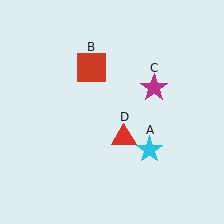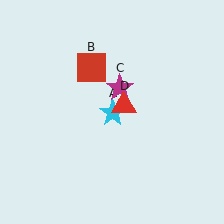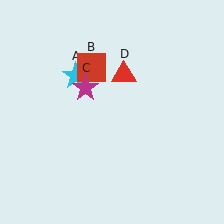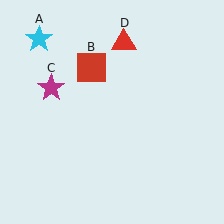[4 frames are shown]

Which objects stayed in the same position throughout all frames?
Red square (object B) remained stationary.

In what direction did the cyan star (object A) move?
The cyan star (object A) moved up and to the left.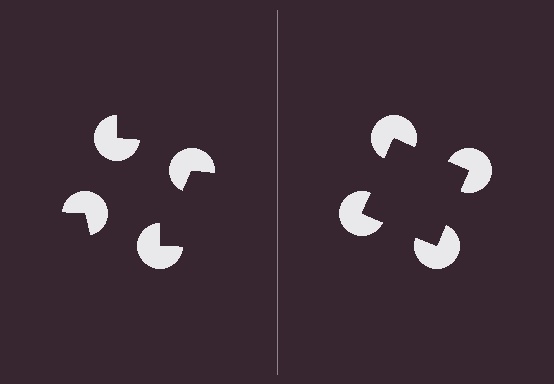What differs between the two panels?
The pac-man discs are positioned identically on both sides; only the wedge orientations differ. On the right they align to a square; on the left they are misaligned.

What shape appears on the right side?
An illusory square.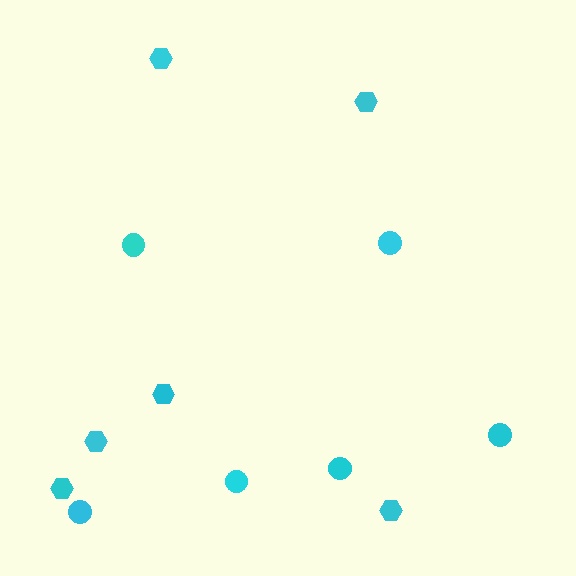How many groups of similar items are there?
There are 2 groups: one group of circles (6) and one group of hexagons (6).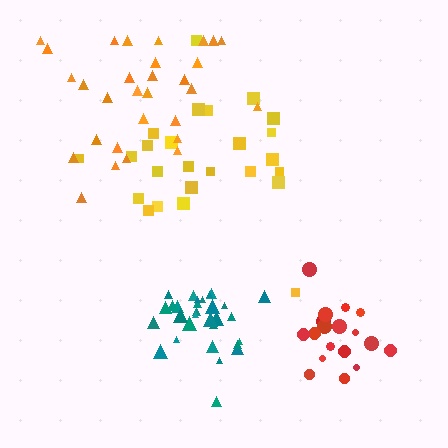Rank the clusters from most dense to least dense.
teal, red, yellow, orange.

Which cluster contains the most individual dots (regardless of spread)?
Teal (30).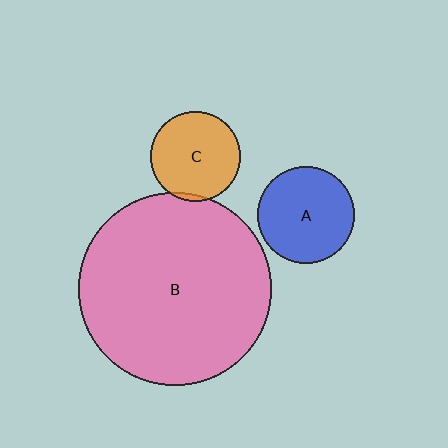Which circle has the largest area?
Circle B (pink).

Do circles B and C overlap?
Yes.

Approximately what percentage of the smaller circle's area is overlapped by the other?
Approximately 5%.